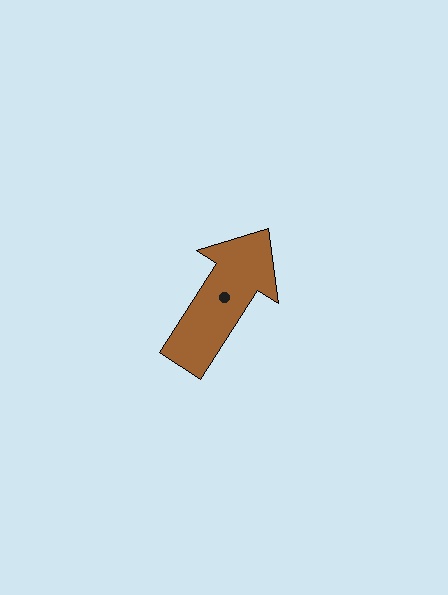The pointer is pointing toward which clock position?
Roughly 1 o'clock.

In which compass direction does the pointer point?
Northeast.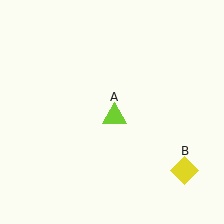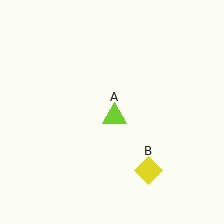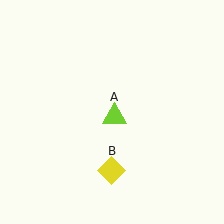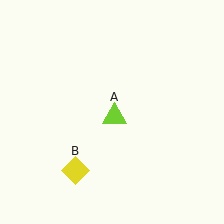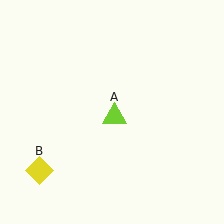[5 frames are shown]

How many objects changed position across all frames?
1 object changed position: yellow diamond (object B).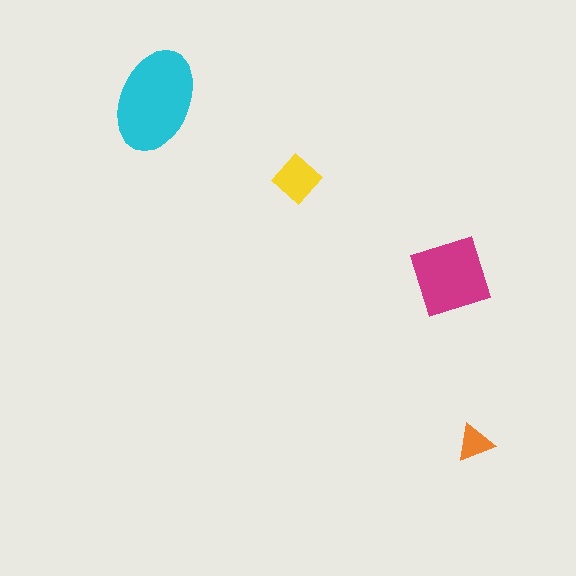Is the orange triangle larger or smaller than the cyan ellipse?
Smaller.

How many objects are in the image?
There are 4 objects in the image.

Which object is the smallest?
The orange triangle.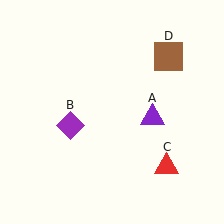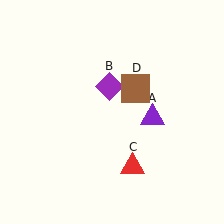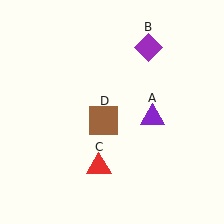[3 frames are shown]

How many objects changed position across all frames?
3 objects changed position: purple diamond (object B), red triangle (object C), brown square (object D).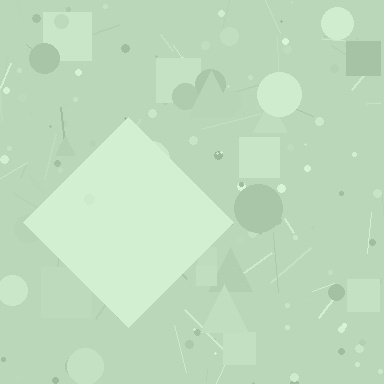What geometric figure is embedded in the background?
A diamond is embedded in the background.